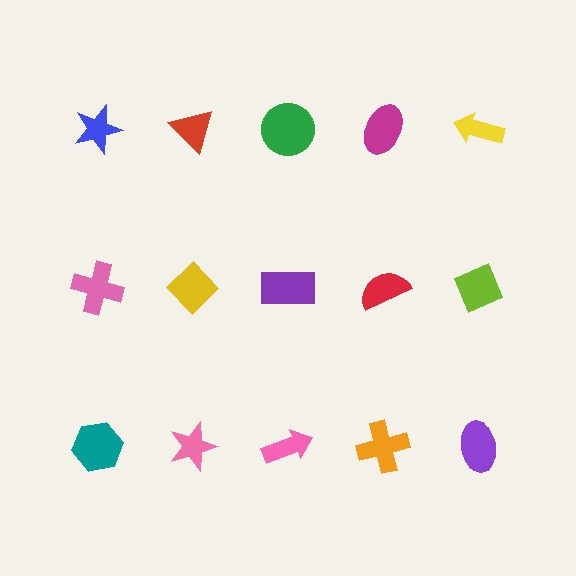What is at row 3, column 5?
A purple ellipse.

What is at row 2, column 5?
A lime diamond.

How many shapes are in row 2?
5 shapes.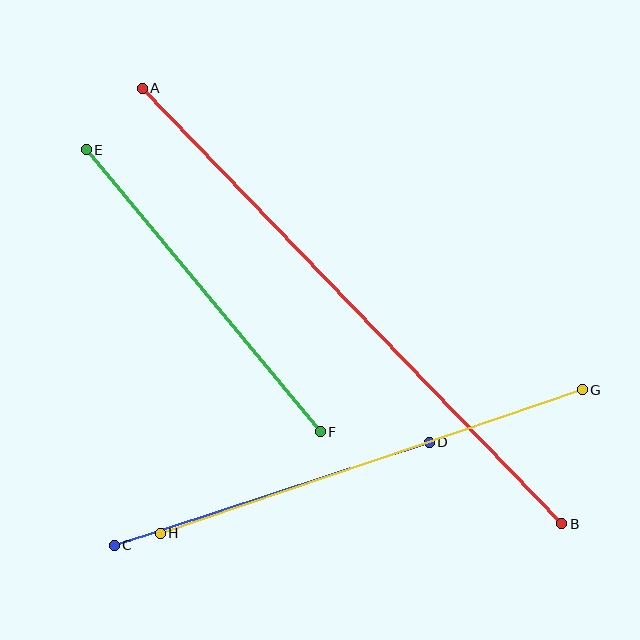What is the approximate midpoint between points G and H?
The midpoint is at approximately (371, 461) pixels.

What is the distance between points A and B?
The distance is approximately 605 pixels.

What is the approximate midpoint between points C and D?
The midpoint is at approximately (272, 494) pixels.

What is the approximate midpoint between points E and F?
The midpoint is at approximately (203, 291) pixels.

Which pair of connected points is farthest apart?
Points A and B are farthest apart.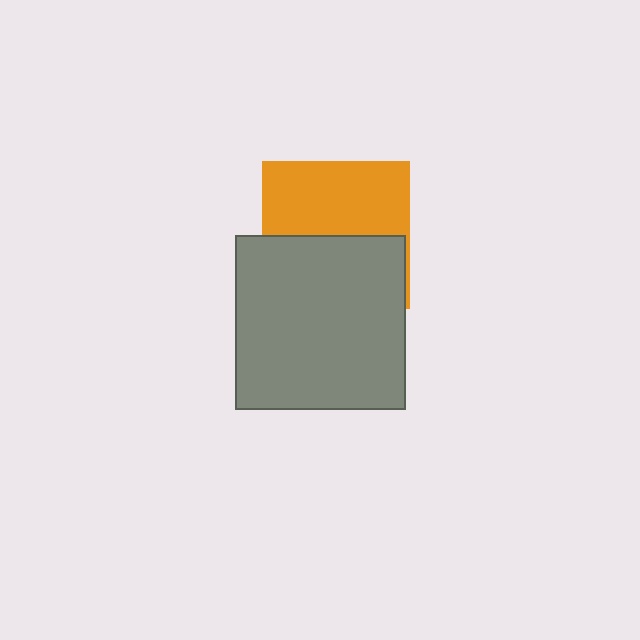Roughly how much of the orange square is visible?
About half of it is visible (roughly 51%).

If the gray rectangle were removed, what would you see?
You would see the complete orange square.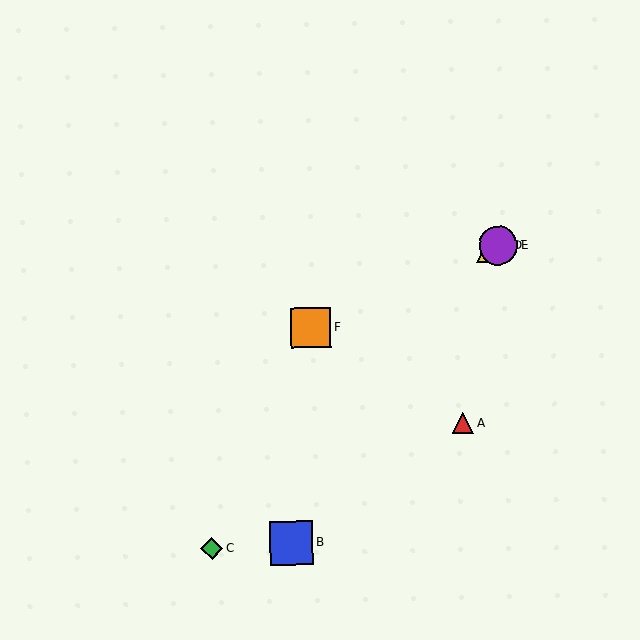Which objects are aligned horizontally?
Objects D, E are aligned horizontally.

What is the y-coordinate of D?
Object D is at y≈246.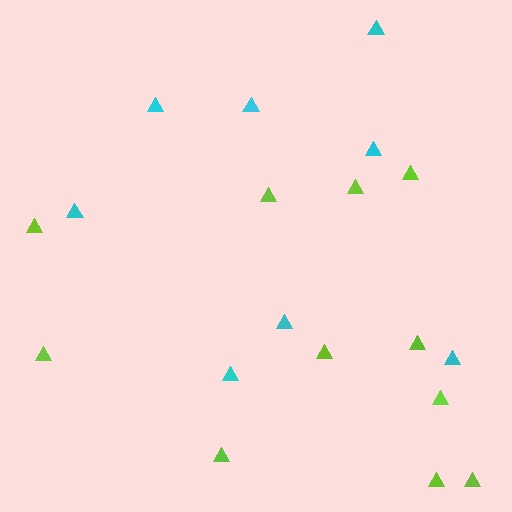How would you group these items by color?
There are 2 groups: one group of cyan triangles (8) and one group of lime triangles (11).